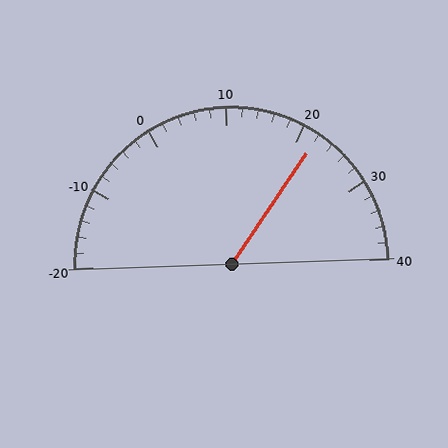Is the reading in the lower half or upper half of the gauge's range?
The reading is in the upper half of the range (-20 to 40).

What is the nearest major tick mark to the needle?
The nearest major tick mark is 20.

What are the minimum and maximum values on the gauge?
The gauge ranges from -20 to 40.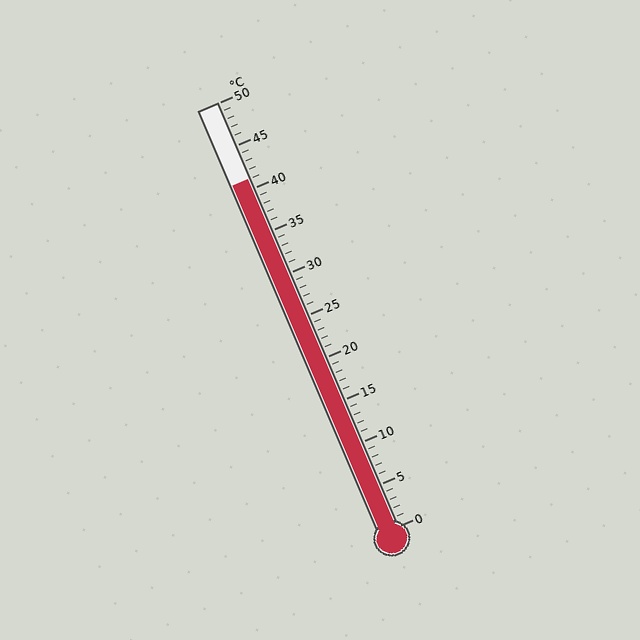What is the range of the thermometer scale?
The thermometer scale ranges from 0°C to 50°C.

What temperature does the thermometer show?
The thermometer shows approximately 41°C.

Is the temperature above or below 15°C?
The temperature is above 15°C.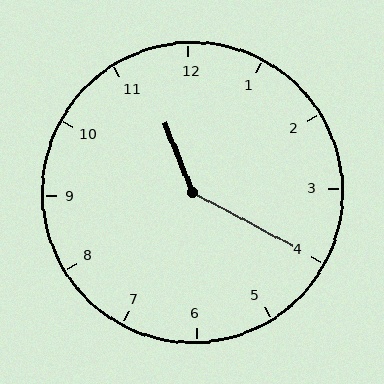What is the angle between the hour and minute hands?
Approximately 140 degrees.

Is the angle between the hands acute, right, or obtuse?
It is obtuse.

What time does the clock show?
11:20.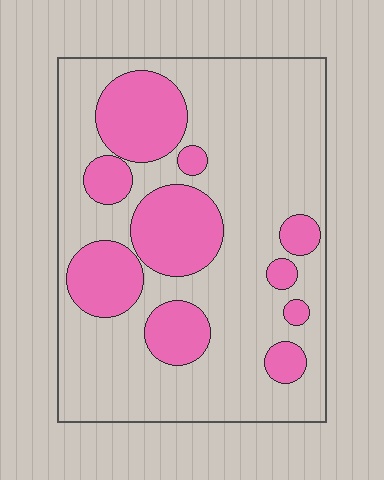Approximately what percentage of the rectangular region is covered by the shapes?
Approximately 30%.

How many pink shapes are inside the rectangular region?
10.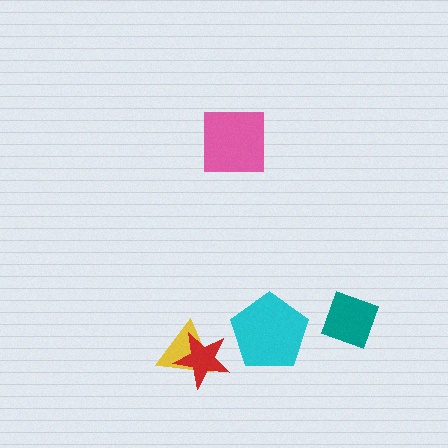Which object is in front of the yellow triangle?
The red star is in front of the yellow triangle.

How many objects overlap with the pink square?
0 objects overlap with the pink square.